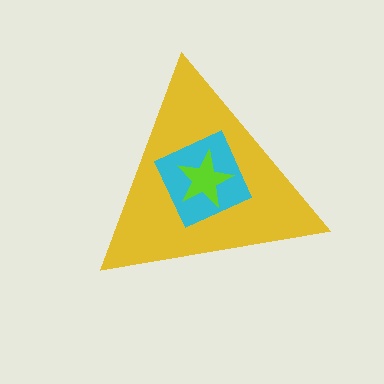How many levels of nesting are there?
3.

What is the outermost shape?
The yellow triangle.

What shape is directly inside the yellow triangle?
The cyan diamond.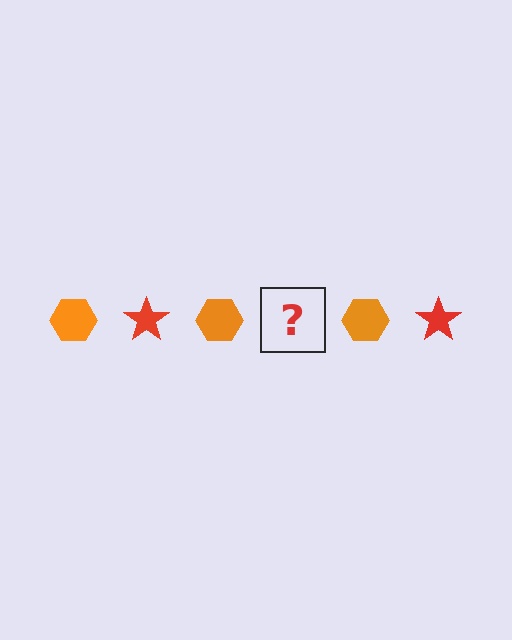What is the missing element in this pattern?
The missing element is a red star.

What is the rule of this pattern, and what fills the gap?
The rule is that the pattern alternates between orange hexagon and red star. The gap should be filled with a red star.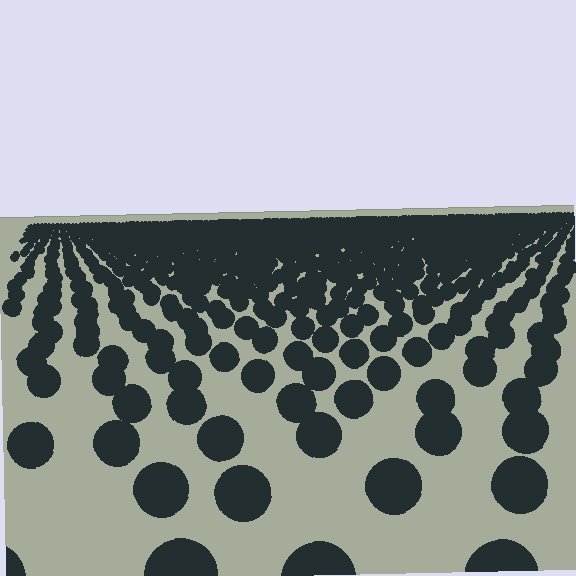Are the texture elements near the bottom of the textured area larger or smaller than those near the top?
Larger. Near the bottom, elements are closer to the viewer and appear at a bigger on-screen size.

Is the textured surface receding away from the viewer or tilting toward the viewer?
The surface is receding away from the viewer. Texture elements get smaller and denser toward the top.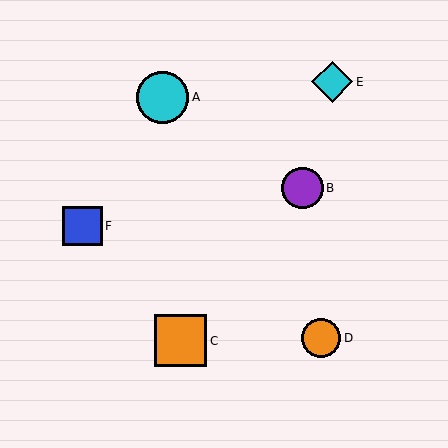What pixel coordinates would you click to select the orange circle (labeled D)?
Click at (321, 338) to select the orange circle D.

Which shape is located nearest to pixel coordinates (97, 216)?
The blue square (labeled F) at (83, 226) is nearest to that location.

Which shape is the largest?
The cyan circle (labeled A) is the largest.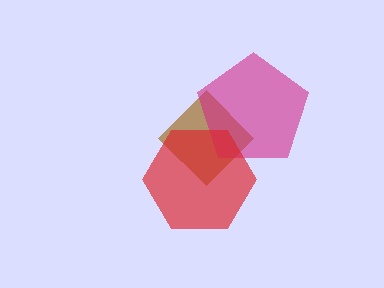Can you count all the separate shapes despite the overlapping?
Yes, there are 3 separate shapes.